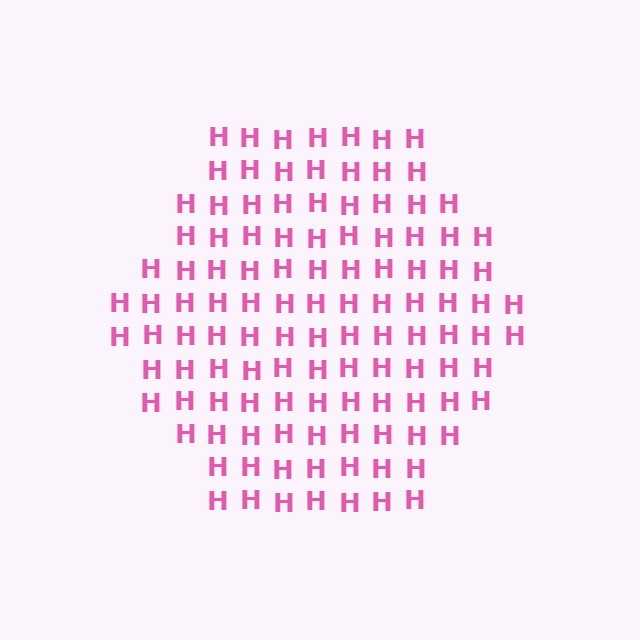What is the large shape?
The large shape is a hexagon.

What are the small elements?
The small elements are letter H's.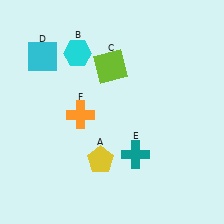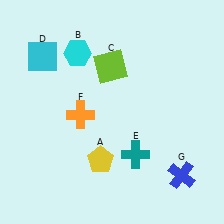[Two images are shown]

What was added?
A blue cross (G) was added in Image 2.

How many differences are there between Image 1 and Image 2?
There is 1 difference between the two images.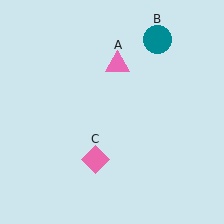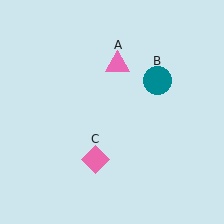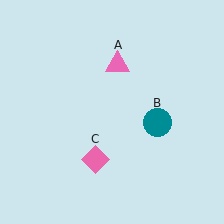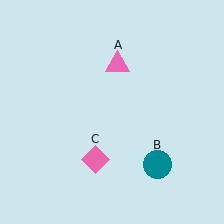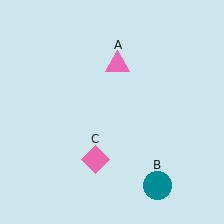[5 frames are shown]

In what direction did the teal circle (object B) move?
The teal circle (object B) moved down.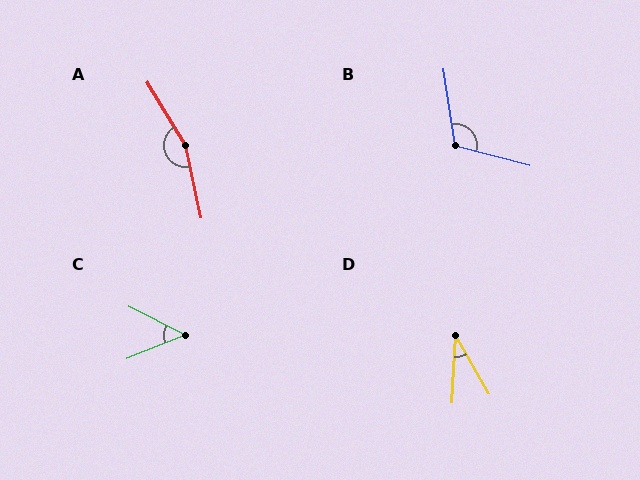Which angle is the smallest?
D, at approximately 33 degrees.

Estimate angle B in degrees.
Approximately 113 degrees.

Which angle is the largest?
A, at approximately 161 degrees.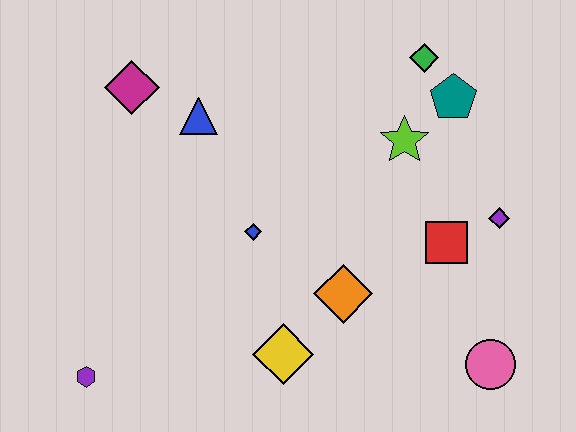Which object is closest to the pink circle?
The red square is closest to the pink circle.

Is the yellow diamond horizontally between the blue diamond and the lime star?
Yes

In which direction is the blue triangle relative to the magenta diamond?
The blue triangle is to the right of the magenta diamond.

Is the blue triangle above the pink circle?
Yes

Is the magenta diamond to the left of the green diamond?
Yes